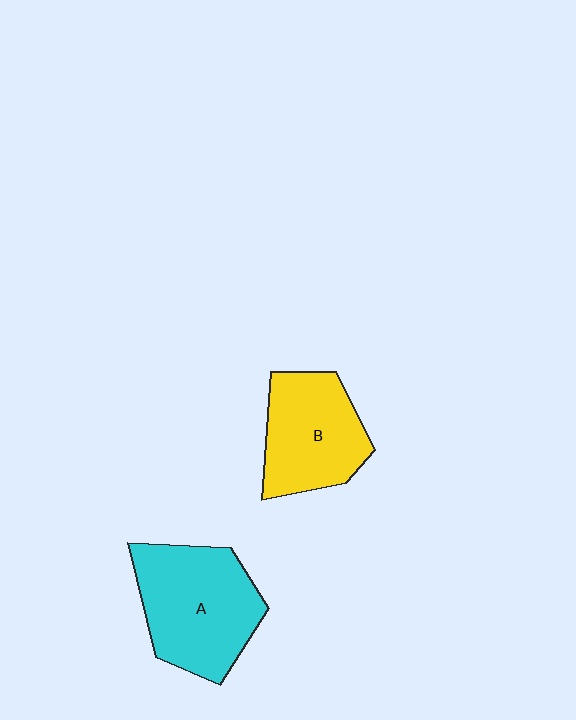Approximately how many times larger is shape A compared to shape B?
Approximately 1.2 times.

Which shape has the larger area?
Shape A (cyan).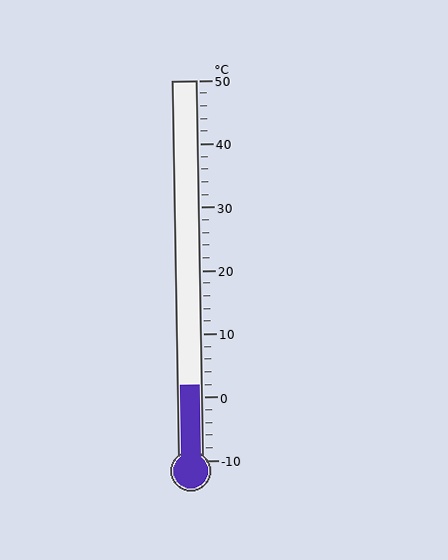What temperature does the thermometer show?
The thermometer shows approximately 2°C.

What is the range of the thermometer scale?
The thermometer scale ranges from -10°C to 50°C.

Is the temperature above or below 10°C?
The temperature is below 10°C.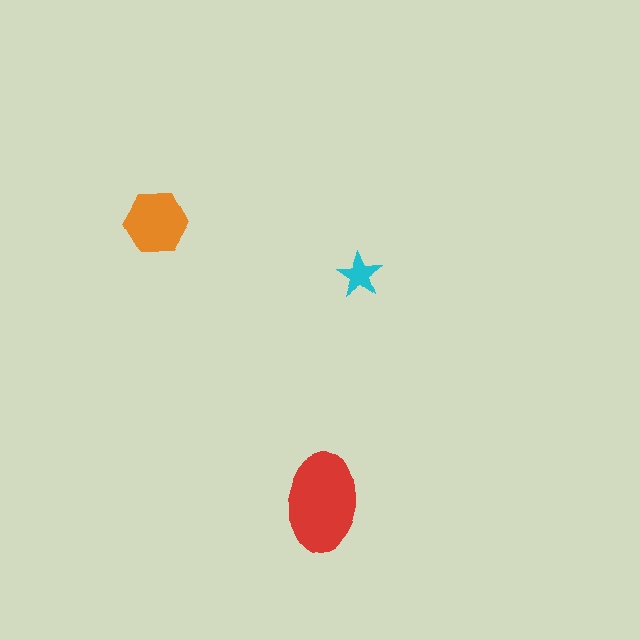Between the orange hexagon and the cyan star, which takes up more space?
The orange hexagon.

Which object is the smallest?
The cyan star.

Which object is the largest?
The red ellipse.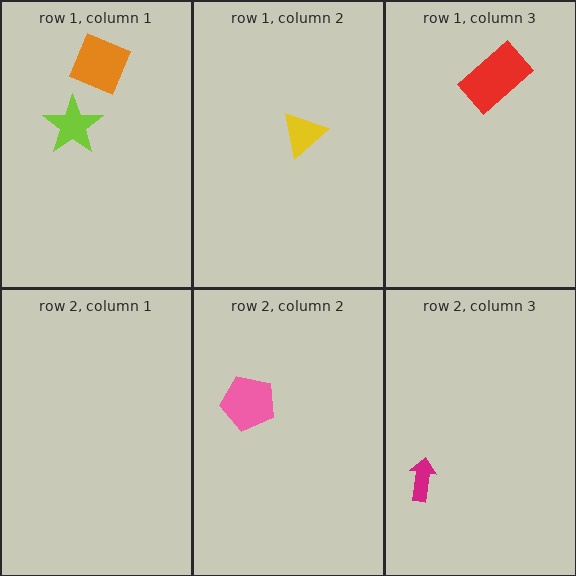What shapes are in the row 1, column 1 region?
The orange diamond, the lime star.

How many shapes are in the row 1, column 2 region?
1.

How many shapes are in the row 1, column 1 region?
2.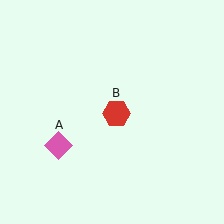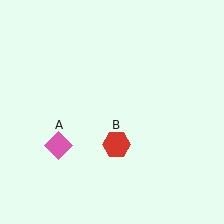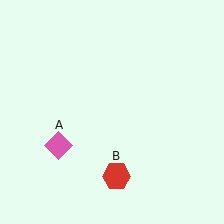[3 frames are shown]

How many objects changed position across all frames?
1 object changed position: red hexagon (object B).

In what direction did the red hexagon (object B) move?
The red hexagon (object B) moved down.